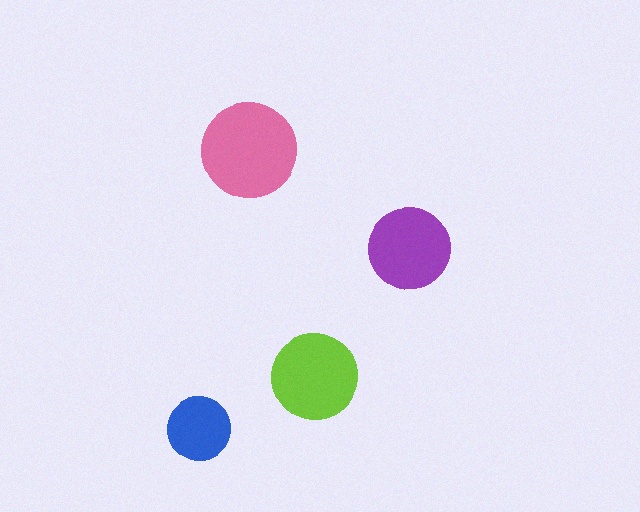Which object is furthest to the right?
The purple circle is rightmost.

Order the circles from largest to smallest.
the pink one, the lime one, the purple one, the blue one.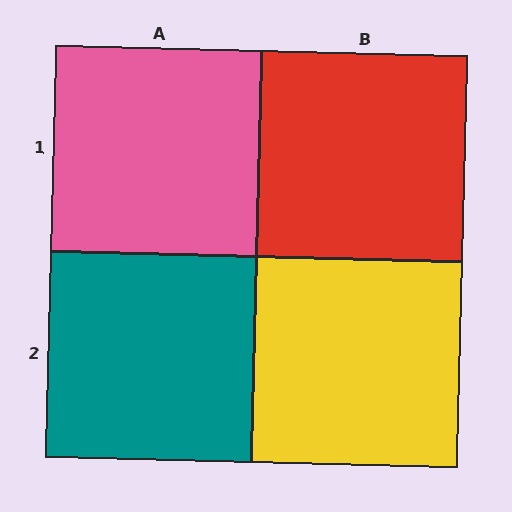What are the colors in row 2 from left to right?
Teal, yellow.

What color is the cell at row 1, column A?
Pink.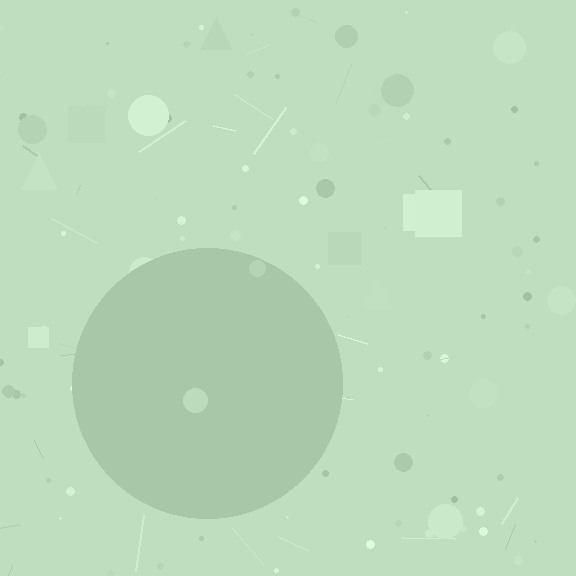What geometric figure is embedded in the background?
A circle is embedded in the background.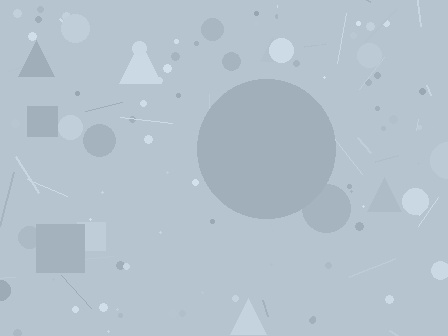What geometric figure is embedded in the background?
A circle is embedded in the background.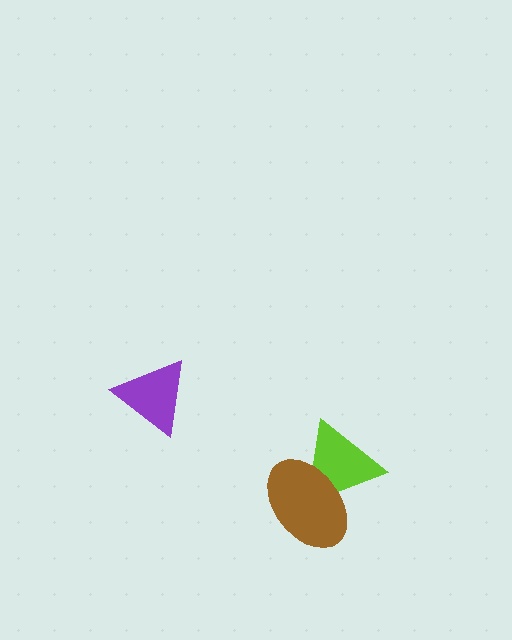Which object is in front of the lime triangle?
The brown ellipse is in front of the lime triangle.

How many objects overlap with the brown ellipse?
1 object overlaps with the brown ellipse.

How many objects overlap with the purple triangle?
0 objects overlap with the purple triangle.